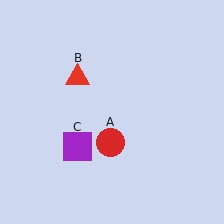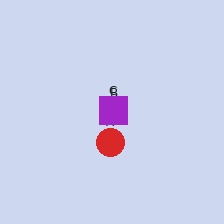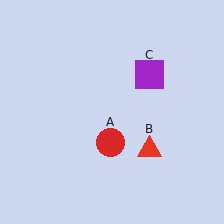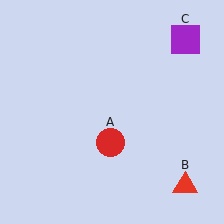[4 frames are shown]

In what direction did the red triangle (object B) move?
The red triangle (object B) moved down and to the right.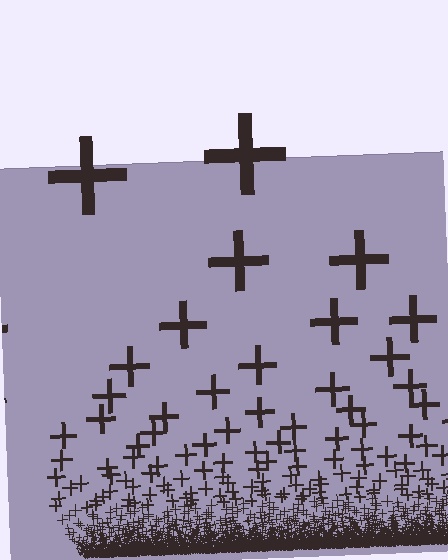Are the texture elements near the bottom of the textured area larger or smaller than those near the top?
Smaller. The gradient is inverted — elements near the bottom are smaller and denser.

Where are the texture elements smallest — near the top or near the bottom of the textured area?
Near the bottom.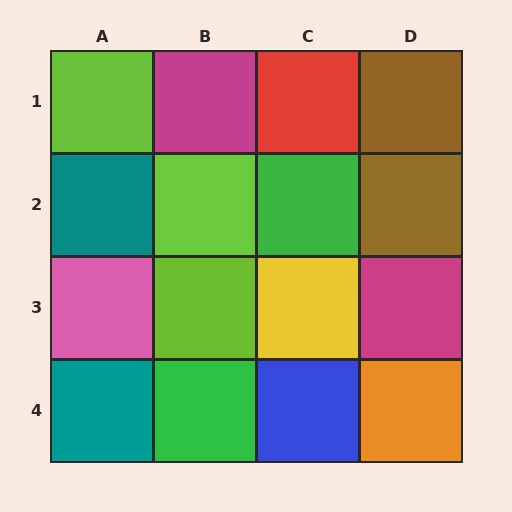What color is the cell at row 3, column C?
Yellow.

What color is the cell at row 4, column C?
Blue.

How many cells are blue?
1 cell is blue.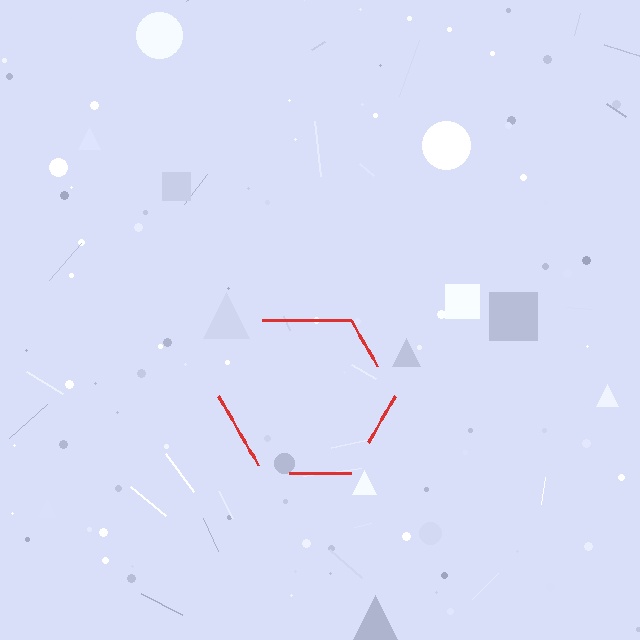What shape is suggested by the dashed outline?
The dashed outline suggests a hexagon.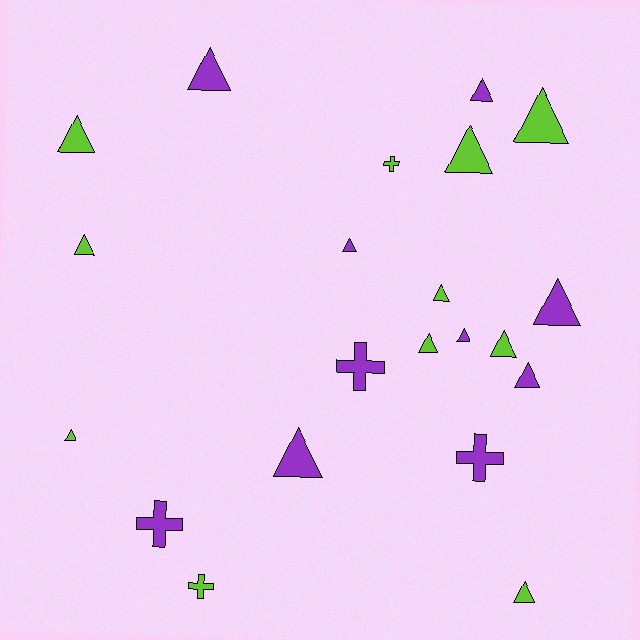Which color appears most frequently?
Lime, with 11 objects.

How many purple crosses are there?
There are 3 purple crosses.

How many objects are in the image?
There are 21 objects.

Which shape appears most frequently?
Triangle, with 16 objects.